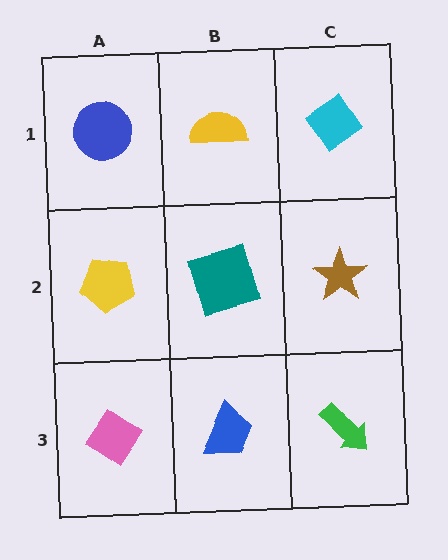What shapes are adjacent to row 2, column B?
A yellow semicircle (row 1, column B), a blue trapezoid (row 3, column B), a yellow pentagon (row 2, column A), a brown star (row 2, column C).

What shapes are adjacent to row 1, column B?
A teal square (row 2, column B), a blue circle (row 1, column A), a cyan diamond (row 1, column C).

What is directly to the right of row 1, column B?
A cyan diamond.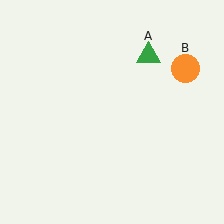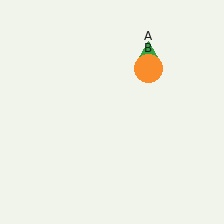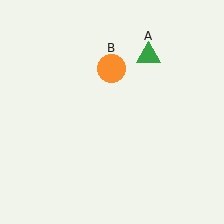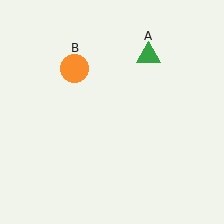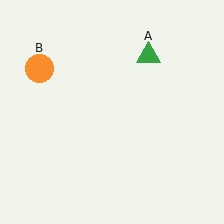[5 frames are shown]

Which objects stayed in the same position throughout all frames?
Green triangle (object A) remained stationary.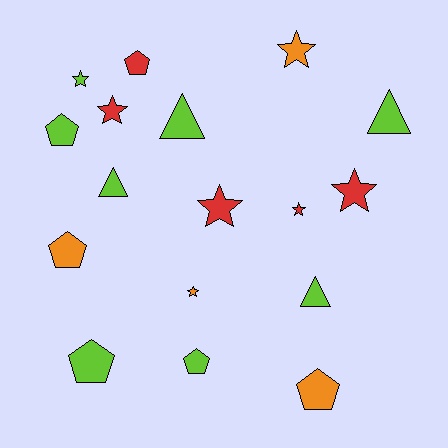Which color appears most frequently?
Lime, with 8 objects.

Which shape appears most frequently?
Star, with 7 objects.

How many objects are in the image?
There are 17 objects.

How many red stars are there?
There are 4 red stars.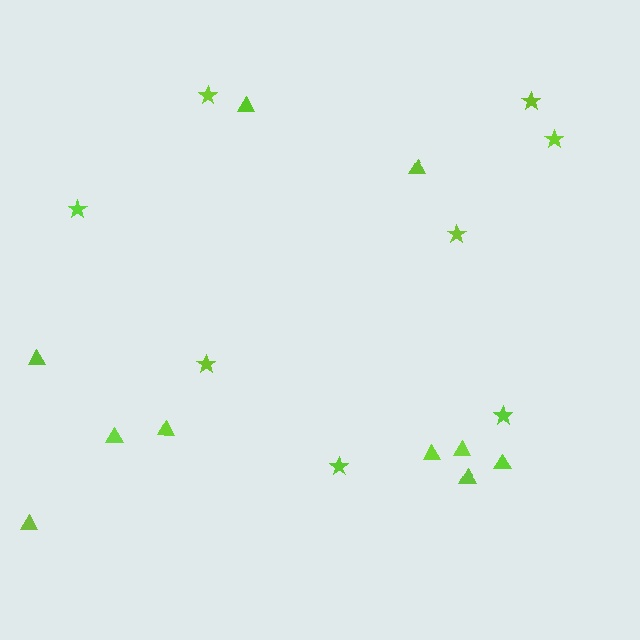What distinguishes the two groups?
There are 2 groups: one group of stars (8) and one group of triangles (10).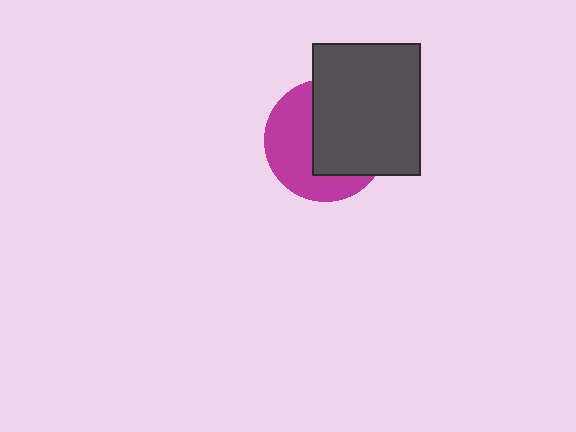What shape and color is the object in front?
The object in front is a dark gray rectangle.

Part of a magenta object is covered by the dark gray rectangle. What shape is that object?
It is a circle.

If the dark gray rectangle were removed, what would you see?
You would see the complete magenta circle.